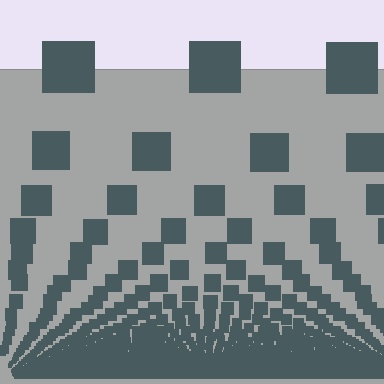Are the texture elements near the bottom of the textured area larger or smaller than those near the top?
Smaller. The gradient is inverted — elements near the bottom are smaller and denser.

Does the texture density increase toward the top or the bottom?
Density increases toward the bottom.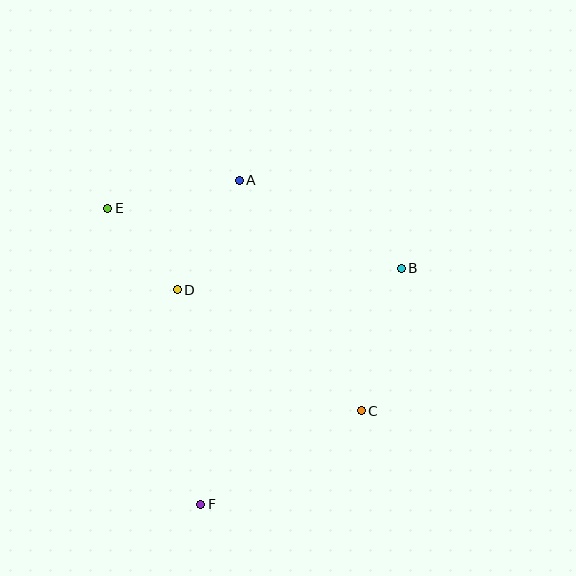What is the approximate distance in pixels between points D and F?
The distance between D and F is approximately 216 pixels.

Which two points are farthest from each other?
Points A and F are farthest from each other.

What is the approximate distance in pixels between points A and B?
The distance between A and B is approximately 184 pixels.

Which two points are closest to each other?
Points D and E are closest to each other.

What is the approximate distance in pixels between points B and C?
The distance between B and C is approximately 148 pixels.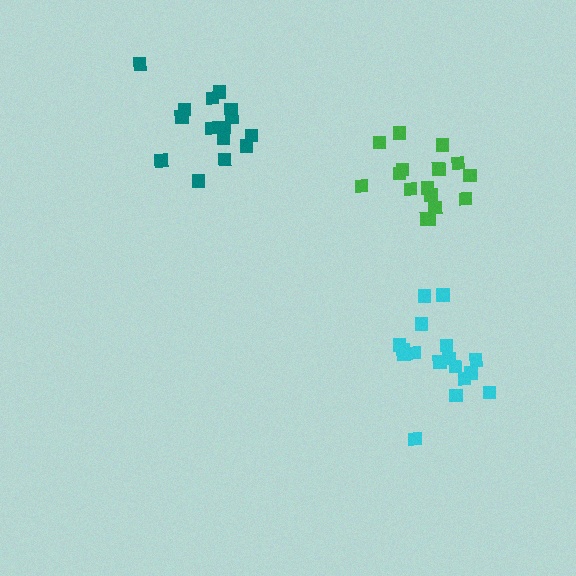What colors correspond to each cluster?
The clusters are colored: teal, cyan, green.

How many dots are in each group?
Group 1: 15 dots, Group 2: 17 dots, Group 3: 16 dots (48 total).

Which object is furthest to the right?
The cyan cluster is rightmost.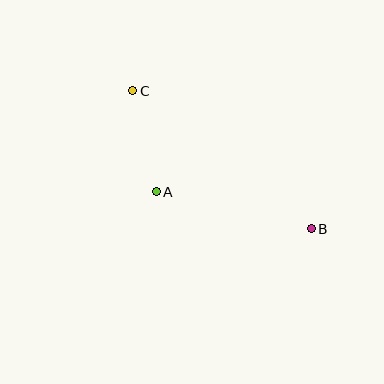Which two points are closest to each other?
Points A and C are closest to each other.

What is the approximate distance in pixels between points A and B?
The distance between A and B is approximately 159 pixels.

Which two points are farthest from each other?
Points B and C are farthest from each other.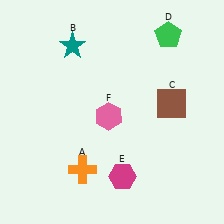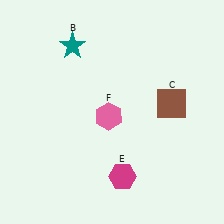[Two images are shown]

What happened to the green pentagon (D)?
The green pentagon (D) was removed in Image 2. It was in the top-right area of Image 1.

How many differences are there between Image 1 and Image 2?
There are 2 differences between the two images.